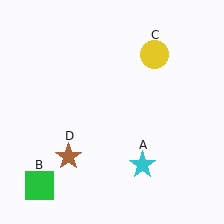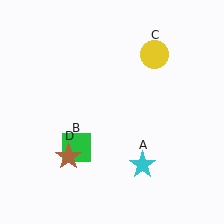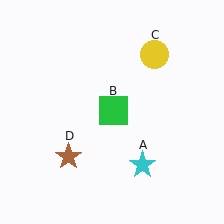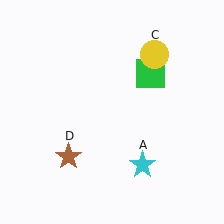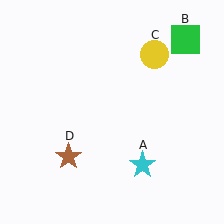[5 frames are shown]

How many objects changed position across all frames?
1 object changed position: green square (object B).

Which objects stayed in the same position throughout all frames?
Cyan star (object A) and yellow circle (object C) and brown star (object D) remained stationary.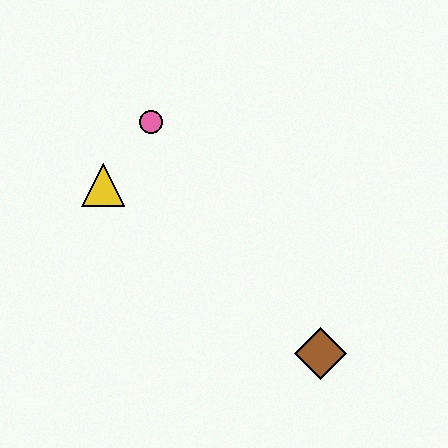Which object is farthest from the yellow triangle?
The brown diamond is farthest from the yellow triangle.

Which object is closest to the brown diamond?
The yellow triangle is closest to the brown diamond.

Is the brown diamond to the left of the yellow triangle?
No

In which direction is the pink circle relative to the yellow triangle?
The pink circle is above the yellow triangle.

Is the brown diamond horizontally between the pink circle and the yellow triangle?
No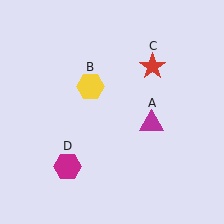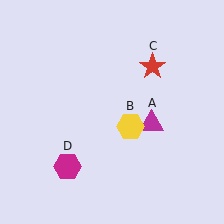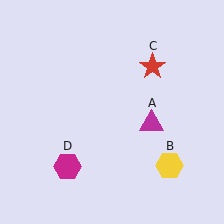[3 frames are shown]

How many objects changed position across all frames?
1 object changed position: yellow hexagon (object B).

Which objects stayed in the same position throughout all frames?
Magenta triangle (object A) and red star (object C) and magenta hexagon (object D) remained stationary.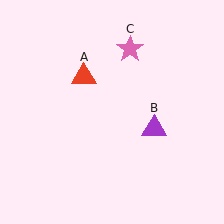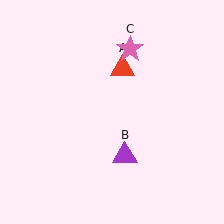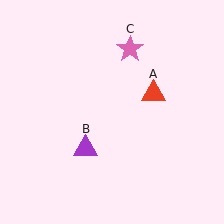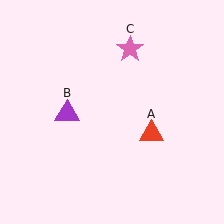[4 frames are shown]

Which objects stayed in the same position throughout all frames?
Pink star (object C) remained stationary.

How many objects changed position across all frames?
2 objects changed position: red triangle (object A), purple triangle (object B).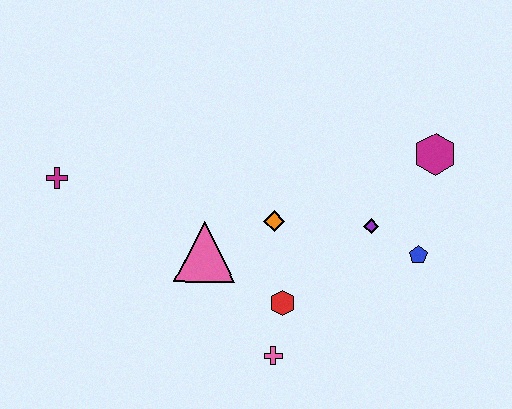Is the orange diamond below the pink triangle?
No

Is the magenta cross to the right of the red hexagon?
No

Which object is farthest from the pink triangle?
The magenta hexagon is farthest from the pink triangle.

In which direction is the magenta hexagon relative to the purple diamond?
The magenta hexagon is above the purple diamond.